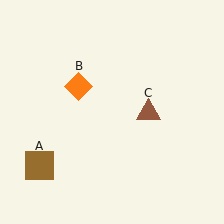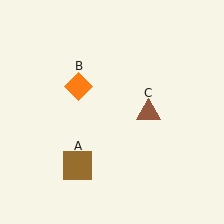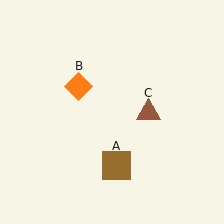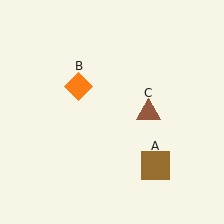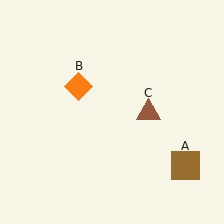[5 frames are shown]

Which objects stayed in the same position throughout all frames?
Orange diamond (object B) and brown triangle (object C) remained stationary.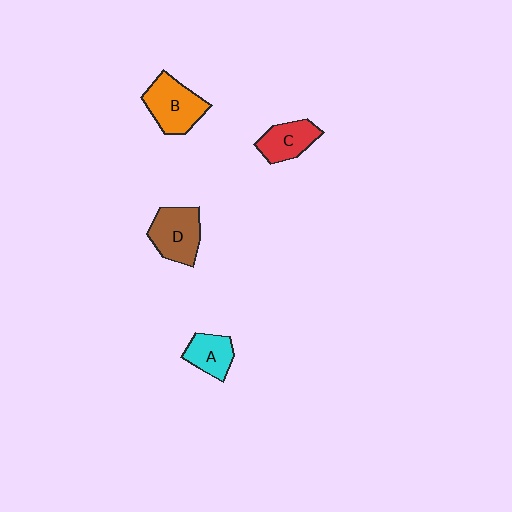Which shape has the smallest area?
Shape A (cyan).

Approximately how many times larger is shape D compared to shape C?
Approximately 1.3 times.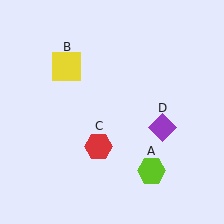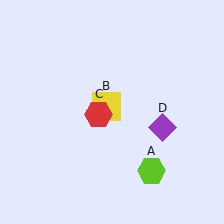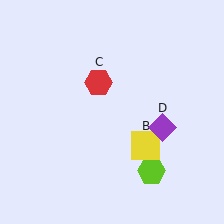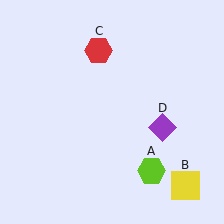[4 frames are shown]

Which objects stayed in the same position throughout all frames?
Lime hexagon (object A) and purple diamond (object D) remained stationary.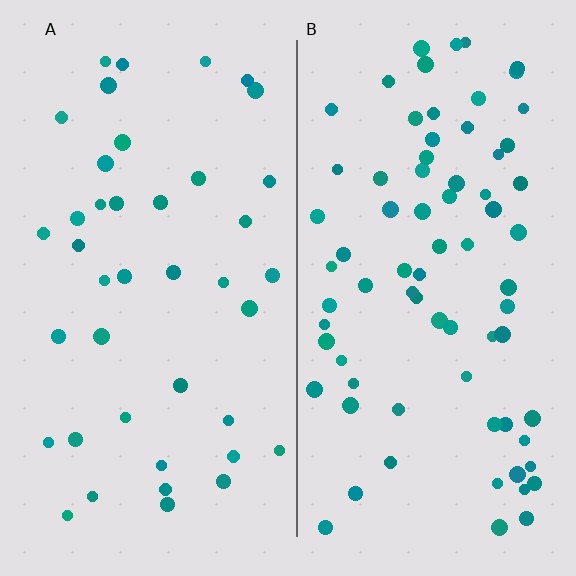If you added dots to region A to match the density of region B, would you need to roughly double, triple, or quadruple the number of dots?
Approximately double.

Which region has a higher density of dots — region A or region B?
B (the right).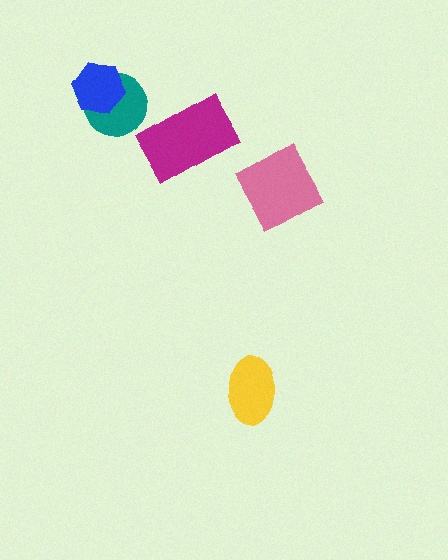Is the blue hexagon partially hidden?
No, no other shape covers it.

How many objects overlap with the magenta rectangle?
0 objects overlap with the magenta rectangle.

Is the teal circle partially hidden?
Yes, it is partially covered by another shape.